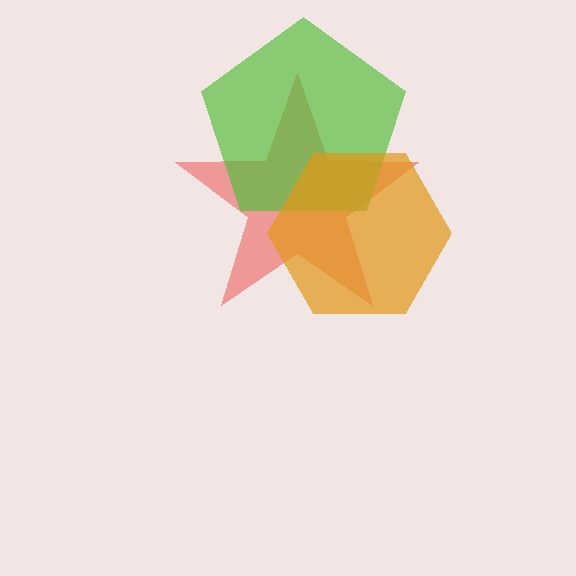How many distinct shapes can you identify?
There are 3 distinct shapes: a red star, a lime pentagon, an orange hexagon.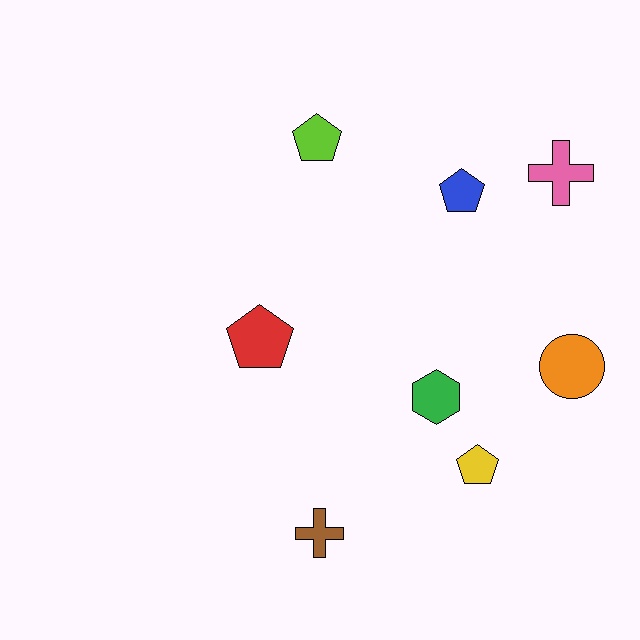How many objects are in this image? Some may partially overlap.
There are 8 objects.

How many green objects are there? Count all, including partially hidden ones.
There is 1 green object.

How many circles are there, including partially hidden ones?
There is 1 circle.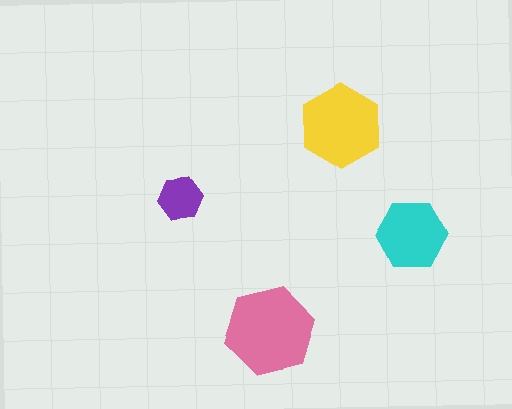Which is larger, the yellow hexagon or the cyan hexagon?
The yellow one.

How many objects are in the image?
There are 4 objects in the image.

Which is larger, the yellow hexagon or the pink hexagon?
The pink one.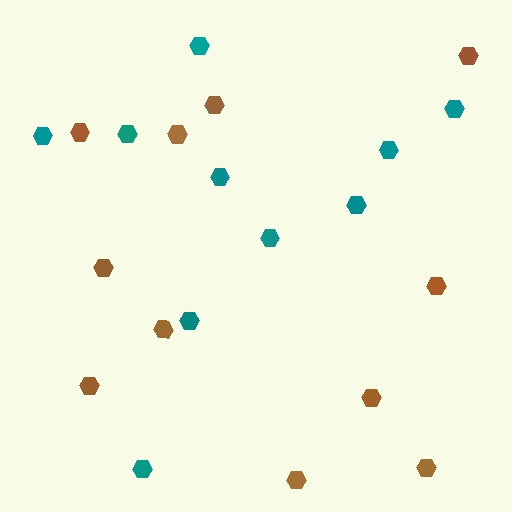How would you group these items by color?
There are 2 groups: one group of brown hexagons (11) and one group of teal hexagons (10).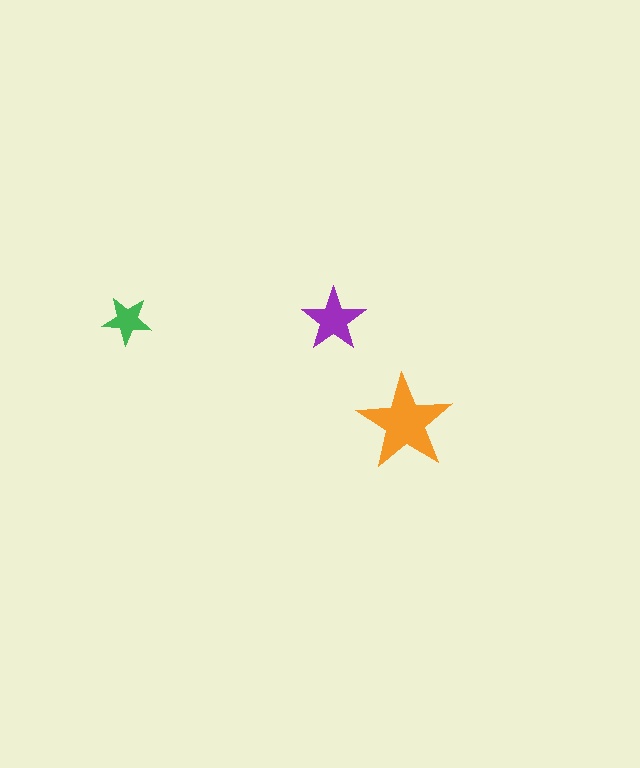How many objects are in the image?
There are 3 objects in the image.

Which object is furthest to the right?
The orange star is rightmost.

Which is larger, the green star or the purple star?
The purple one.